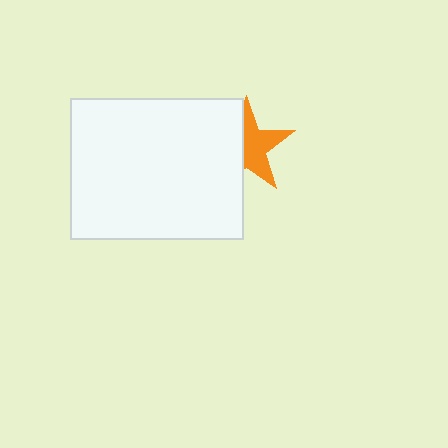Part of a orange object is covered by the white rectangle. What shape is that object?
It is a star.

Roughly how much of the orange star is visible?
About half of it is visible (roughly 56%).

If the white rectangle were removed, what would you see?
You would see the complete orange star.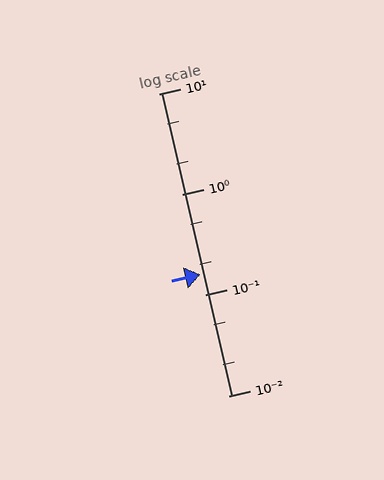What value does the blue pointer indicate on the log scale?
The pointer indicates approximately 0.16.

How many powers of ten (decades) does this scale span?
The scale spans 3 decades, from 0.01 to 10.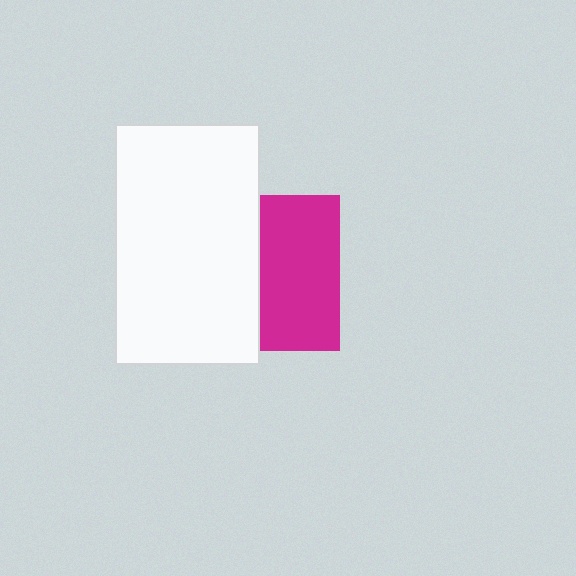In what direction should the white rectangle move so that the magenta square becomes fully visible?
The white rectangle should move left. That is the shortest direction to clear the overlap and leave the magenta square fully visible.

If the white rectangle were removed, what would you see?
You would see the complete magenta square.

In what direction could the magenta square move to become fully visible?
The magenta square could move right. That would shift it out from behind the white rectangle entirely.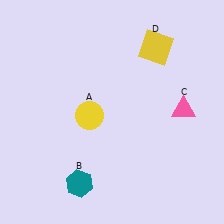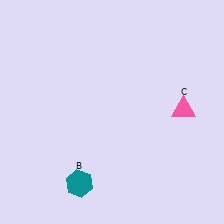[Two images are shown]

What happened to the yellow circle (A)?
The yellow circle (A) was removed in Image 2. It was in the bottom-left area of Image 1.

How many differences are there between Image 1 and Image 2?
There are 2 differences between the two images.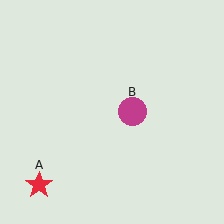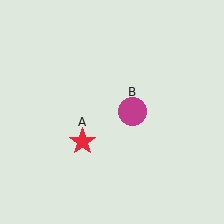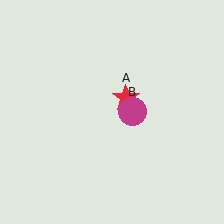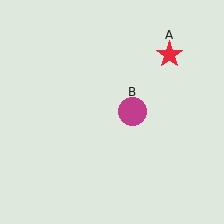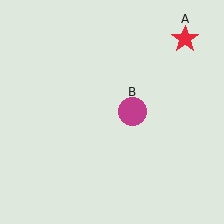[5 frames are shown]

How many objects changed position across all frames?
1 object changed position: red star (object A).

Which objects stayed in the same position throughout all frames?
Magenta circle (object B) remained stationary.